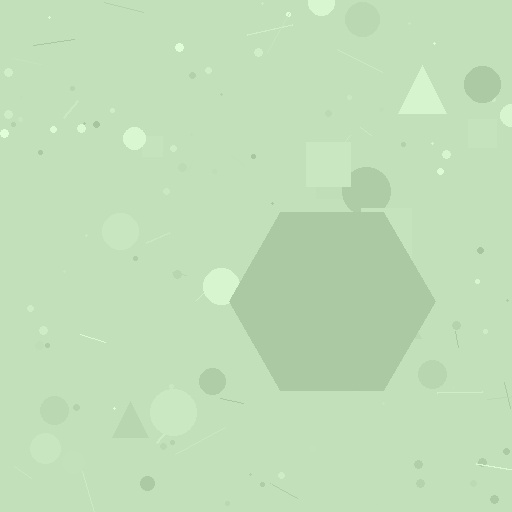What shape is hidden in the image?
A hexagon is hidden in the image.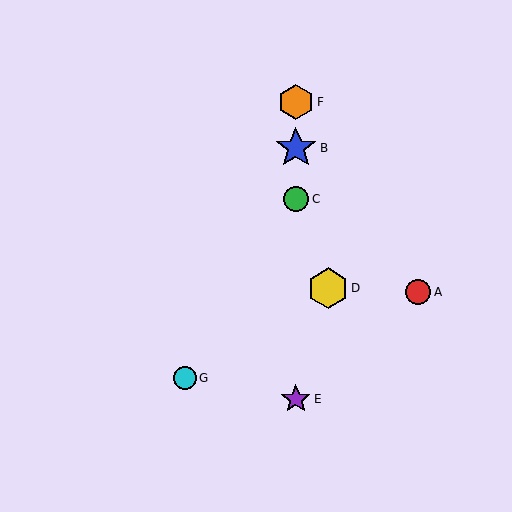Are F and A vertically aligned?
No, F is at x≈296 and A is at x≈418.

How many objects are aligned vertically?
4 objects (B, C, E, F) are aligned vertically.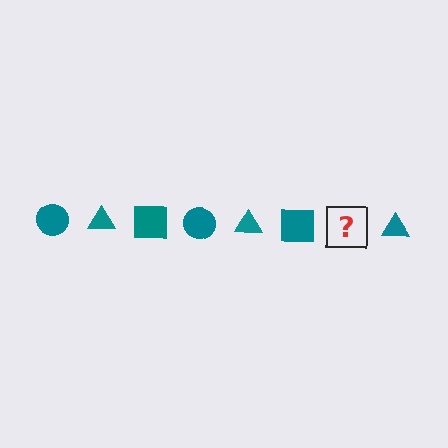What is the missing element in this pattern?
The missing element is a teal circle.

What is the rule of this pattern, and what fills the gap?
The rule is that the pattern cycles through circle, triangle, square shapes in teal. The gap should be filled with a teal circle.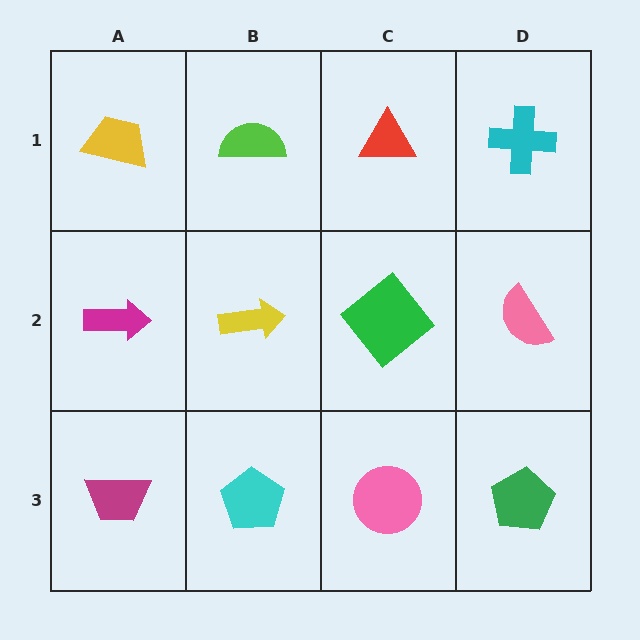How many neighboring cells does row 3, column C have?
3.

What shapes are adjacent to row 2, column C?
A red triangle (row 1, column C), a pink circle (row 3, column C), a yellow arrow (row 2, column B), a pink semicircle (row 2, column D).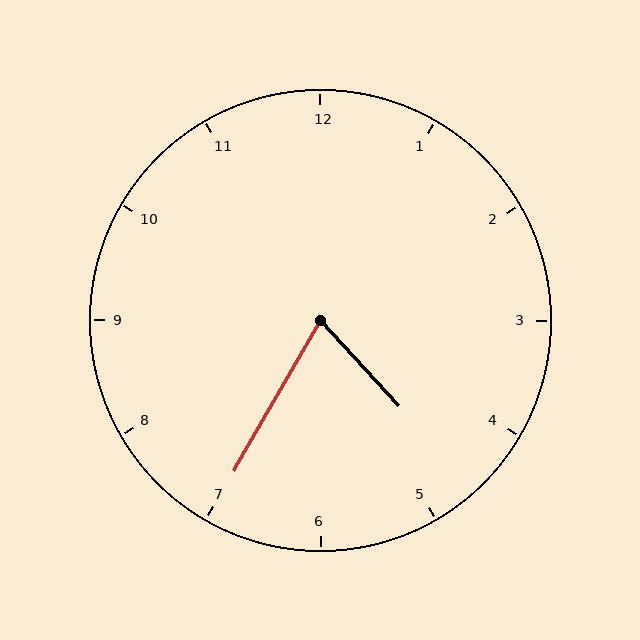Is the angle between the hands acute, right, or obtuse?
It is acute.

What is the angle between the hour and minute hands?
Approximately 72 degrees.